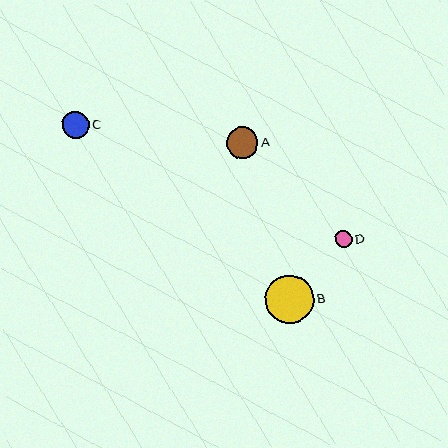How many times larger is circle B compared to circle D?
Circle B is approximately 2.8 times the size of circle D.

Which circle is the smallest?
Circle D is the smallest with a size of approximately 17 pixels.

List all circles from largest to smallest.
From largest to smallest: B, A, C, D.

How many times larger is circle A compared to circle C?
Circle A is approximately 1.2 times the size of circle C.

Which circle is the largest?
Circle B is the largest with a size of approximately 48 pixels.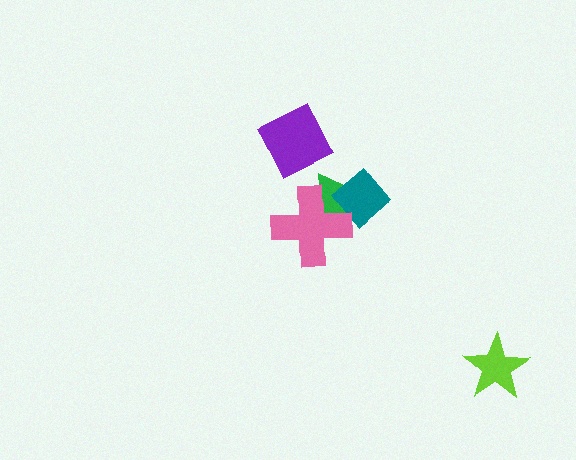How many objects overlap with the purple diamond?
0 objects overlap with the purple diamond.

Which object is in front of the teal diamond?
The pink cross is in front of the teal diamond.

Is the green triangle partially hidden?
Yes, it is partially covered by another shape.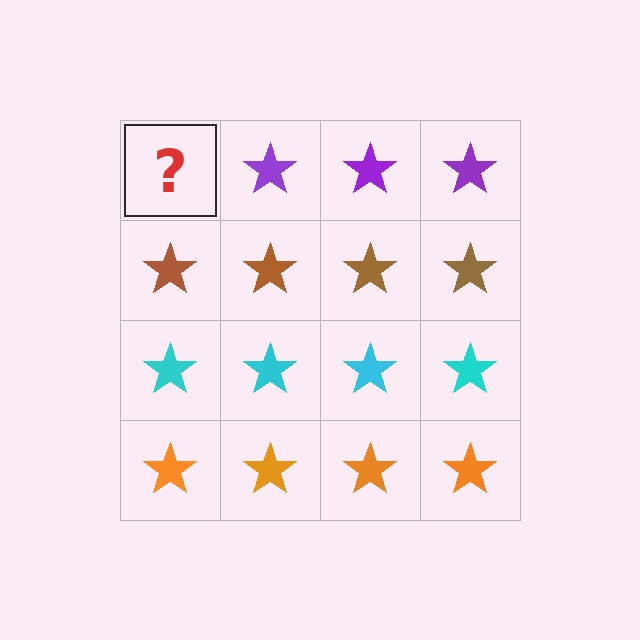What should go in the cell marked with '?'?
The missing cell should contain a purple star.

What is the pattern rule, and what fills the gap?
The rule is that each row has a consistent color. The gap should be filled with a purple star.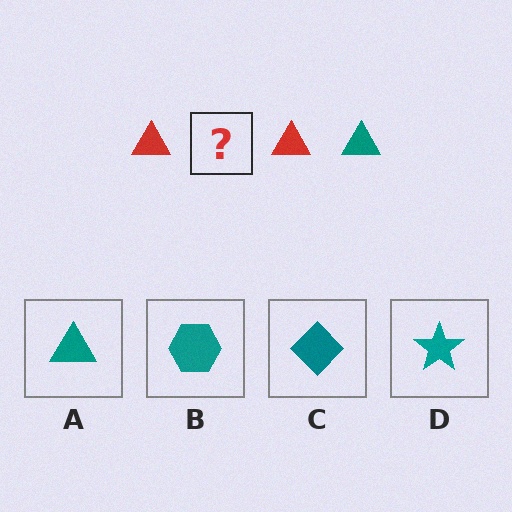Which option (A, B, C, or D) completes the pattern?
A.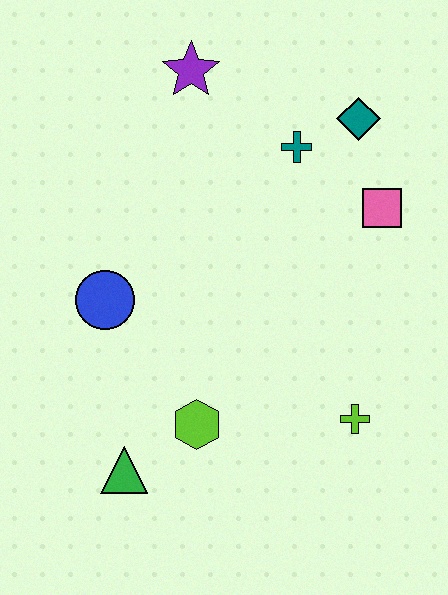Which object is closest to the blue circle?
The lime hexagon is closest to the blue circle.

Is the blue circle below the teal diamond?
Yes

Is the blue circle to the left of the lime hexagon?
Yes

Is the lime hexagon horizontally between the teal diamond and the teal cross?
No